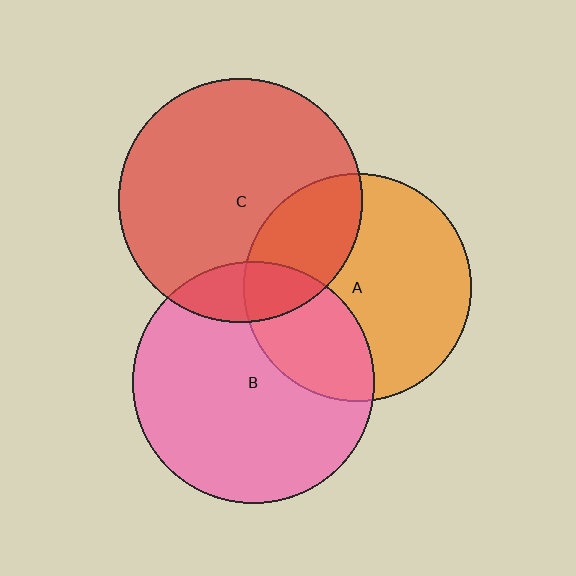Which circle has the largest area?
Circle C (red).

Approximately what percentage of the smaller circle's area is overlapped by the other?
Approximately 30%.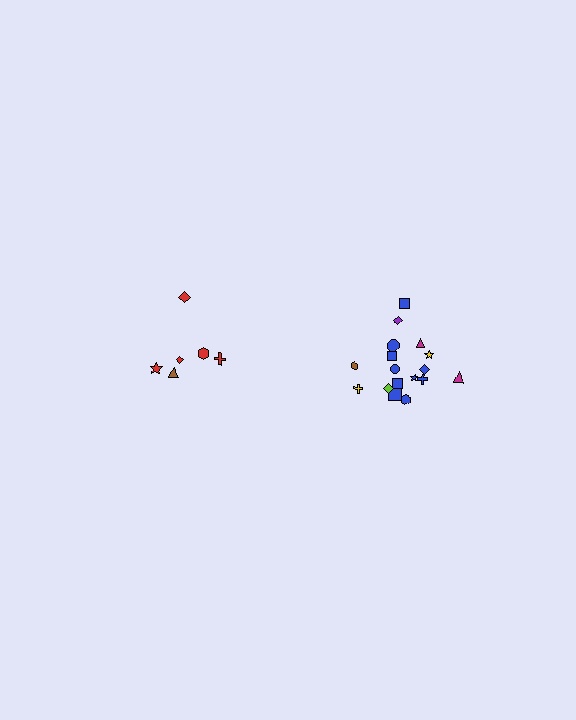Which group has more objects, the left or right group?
The right group.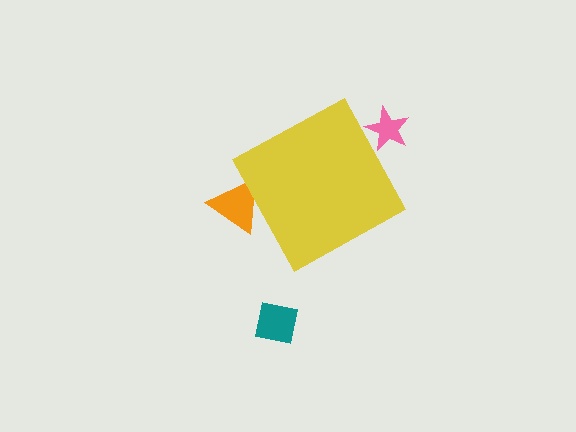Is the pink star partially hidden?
Yes, the pink star is partially hidden behind the yellow diamond.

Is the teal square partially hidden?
No, the teal square is fully visible.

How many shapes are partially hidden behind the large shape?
2 shapes are partially hidden.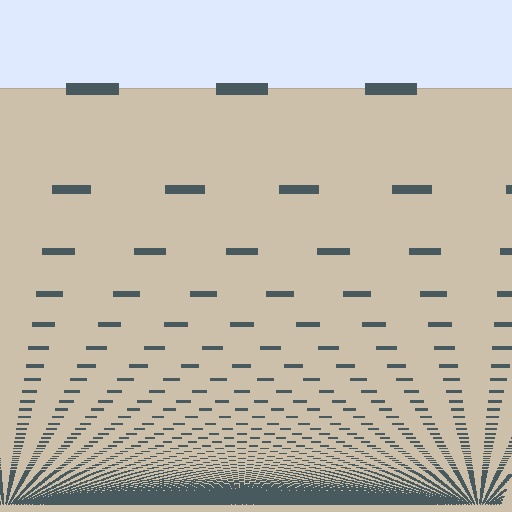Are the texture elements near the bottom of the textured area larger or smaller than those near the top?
Smaller. The gradient is inverted — elements near the bottom are smaller and denser.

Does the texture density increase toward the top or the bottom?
Density increases toward the bottom.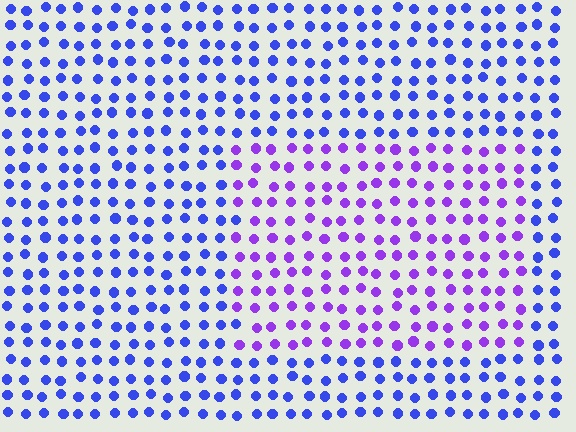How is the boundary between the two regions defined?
The boundary is defined purely by a slight shift in hue (about 39 degrees). Spacing, size, and orientation are identical on both sides.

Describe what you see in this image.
The image is filled with small blue elements in a uniform arrangement. A rectangle-shaped region is visible where the elements are tinted to a slightly different hue, forming a subtle color boundary.